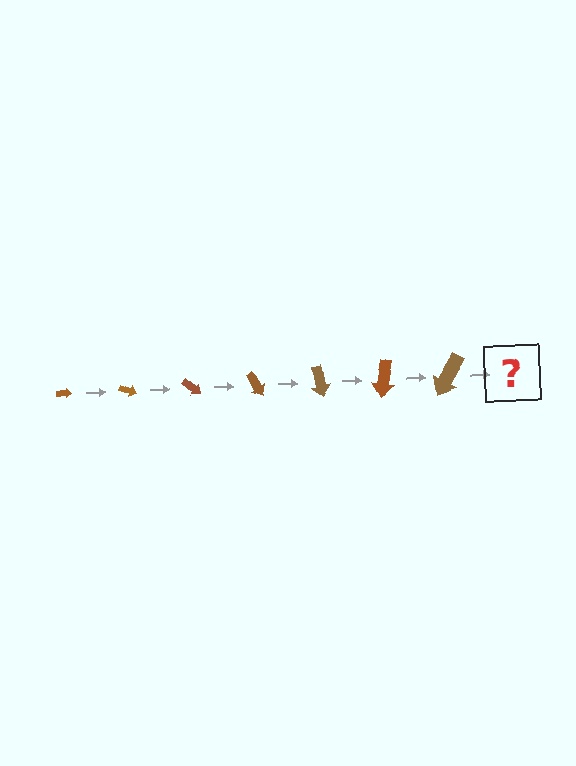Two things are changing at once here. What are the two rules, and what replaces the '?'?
The two rules are that the arrow grows larger each step and it rotates 20 degrees each step. The '?' should be an arrow, larger than the previous one and rotated 140 degrees from the start.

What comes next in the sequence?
The next element should be an arrow, larger than the previous one and rotated 140 degrees from the start.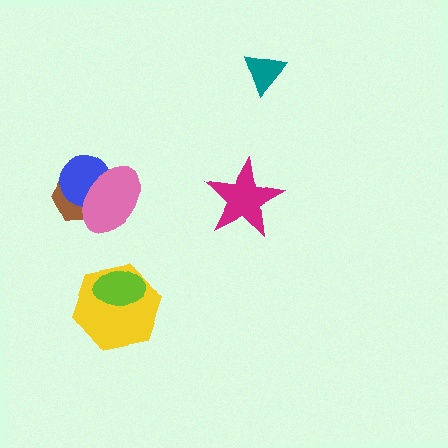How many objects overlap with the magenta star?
0 objects overlap with the magenta star.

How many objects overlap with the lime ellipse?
1 object overlaps with the lime ellipse.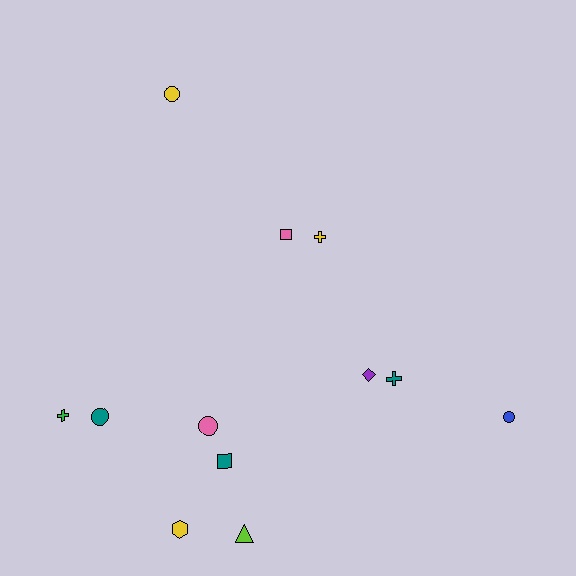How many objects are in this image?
There are 12 objects.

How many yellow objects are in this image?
There are 3 yellow objects.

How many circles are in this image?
There are 4 circles.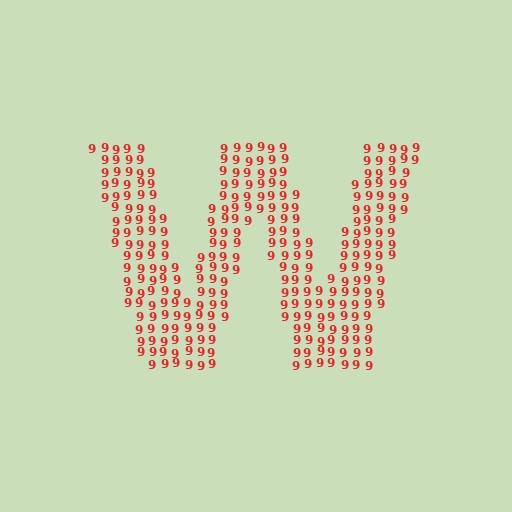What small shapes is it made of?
It is made of small digit 9's.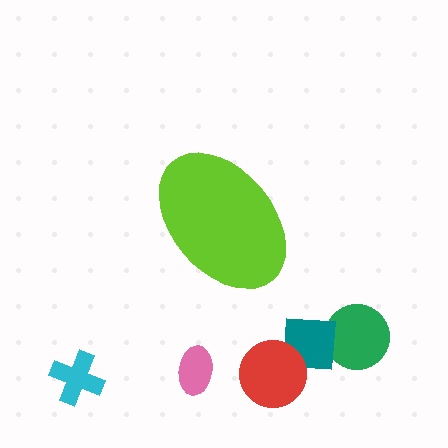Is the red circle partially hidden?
No, the red circle is fully visible.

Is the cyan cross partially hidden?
No, the cyan cross is fully visible.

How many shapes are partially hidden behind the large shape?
0 shapes are partially hidden.